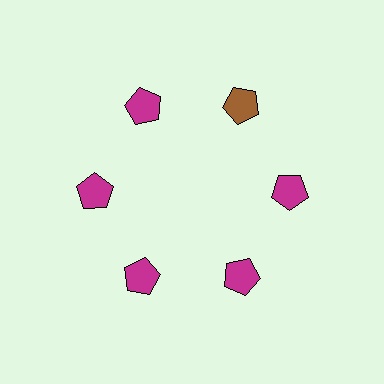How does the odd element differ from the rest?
It has a different color: brown instead of magenta.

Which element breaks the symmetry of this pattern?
The brown pentagon at roughly the 1 o'clock position breaks the symmetry. All other shapes are magenta pentagons.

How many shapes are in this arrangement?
There are 6 shapes arranged in a ring pattern.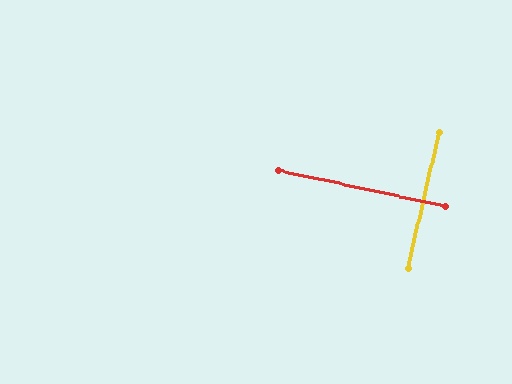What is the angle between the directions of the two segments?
Approximately 89 degrees.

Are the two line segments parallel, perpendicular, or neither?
Perpendicular — they meet at approximately 89°.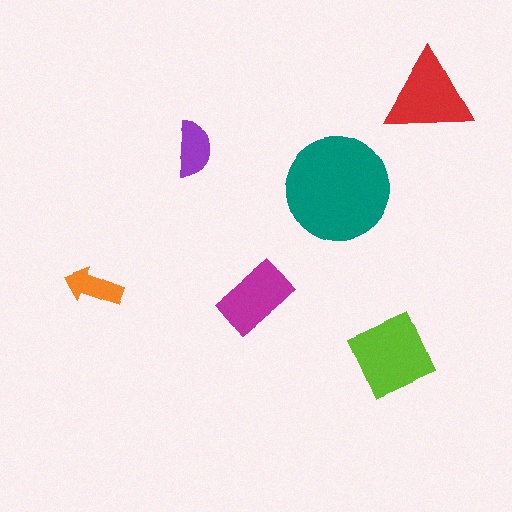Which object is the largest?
The teal circle.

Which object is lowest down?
The lime diamond is bottommost.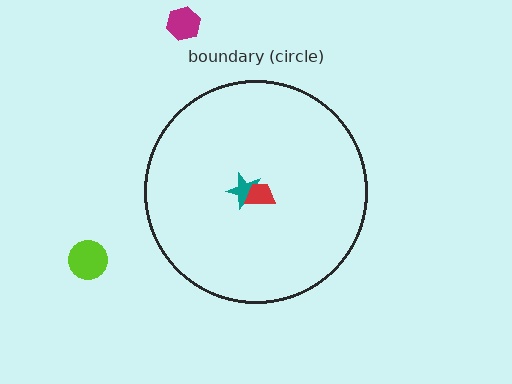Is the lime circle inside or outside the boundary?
Outside.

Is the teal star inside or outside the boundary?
Inside.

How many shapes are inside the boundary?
2 inside, 2 outside.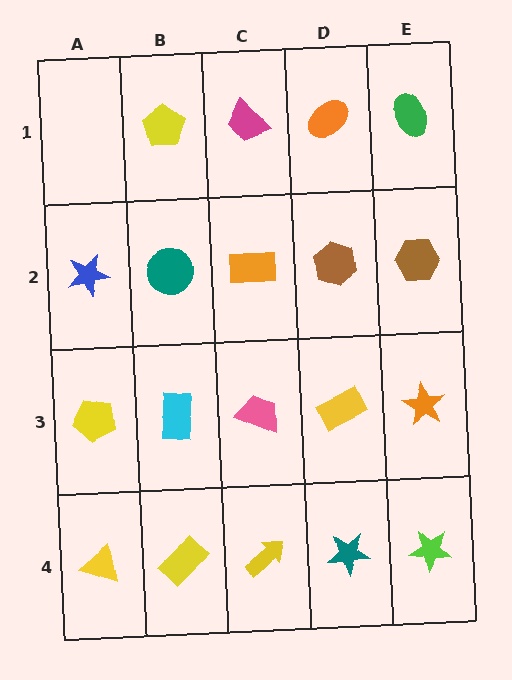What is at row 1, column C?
A magenta trapezoid.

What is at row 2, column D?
A brown hexagon.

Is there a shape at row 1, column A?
No, that cell is empty.